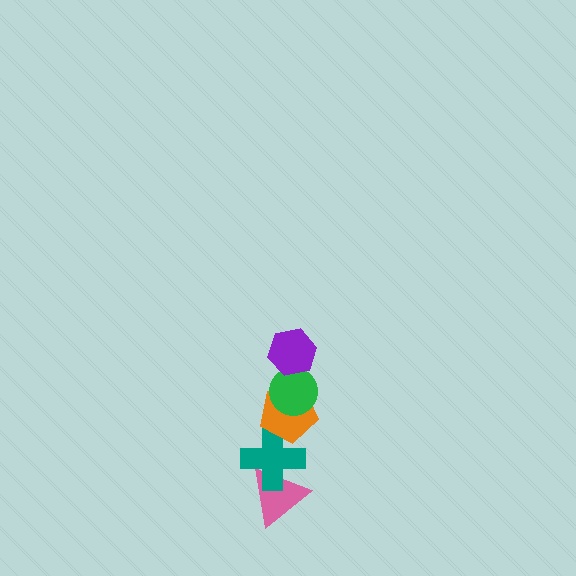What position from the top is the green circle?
The green circle is 2nd from the top.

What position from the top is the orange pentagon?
The orange pentagon is 3rd from the top.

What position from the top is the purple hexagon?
The purple hexagon is 1st from the top.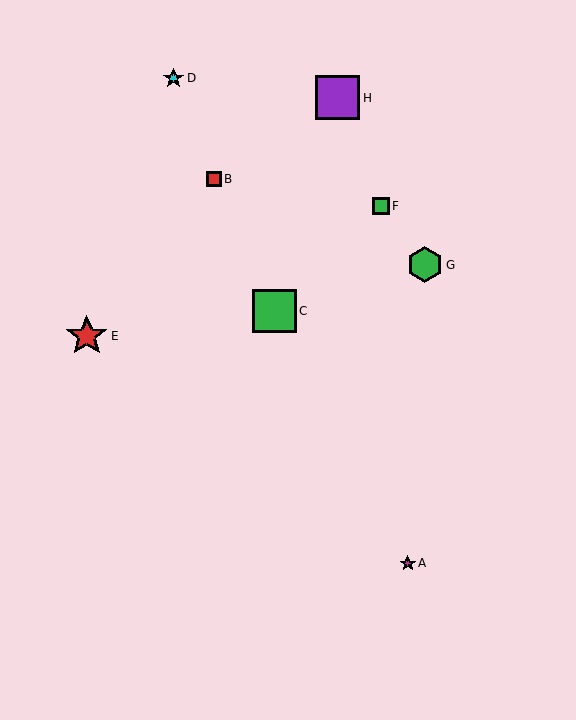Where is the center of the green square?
The center of the green square is at (274, 311).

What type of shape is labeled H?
Shape H is a purple square.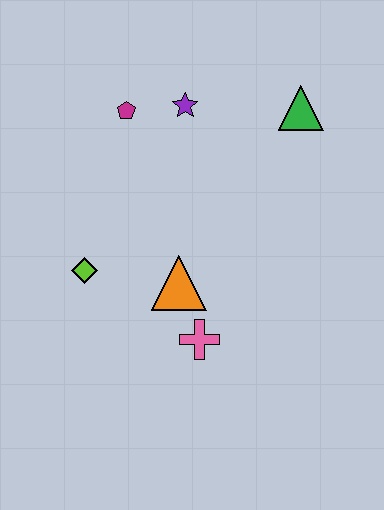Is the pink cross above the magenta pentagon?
No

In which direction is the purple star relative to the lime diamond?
The purple star is above the lime diamond.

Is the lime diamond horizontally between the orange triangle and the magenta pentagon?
No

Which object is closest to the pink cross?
The orange triangle is closest to the pink cross.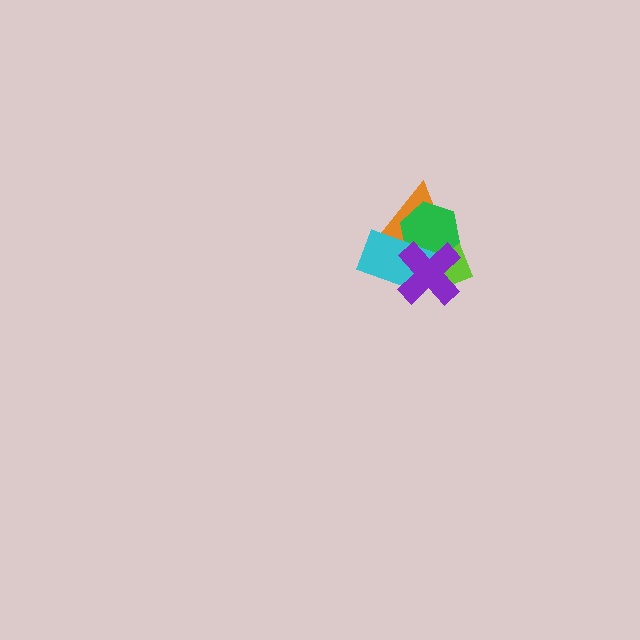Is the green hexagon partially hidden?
Yes, it is partially covered by another shape.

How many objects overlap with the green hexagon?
4 objects overlap with the green hexagon.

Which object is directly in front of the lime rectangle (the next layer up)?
The green hexagon is directly in front of the lime rectangle.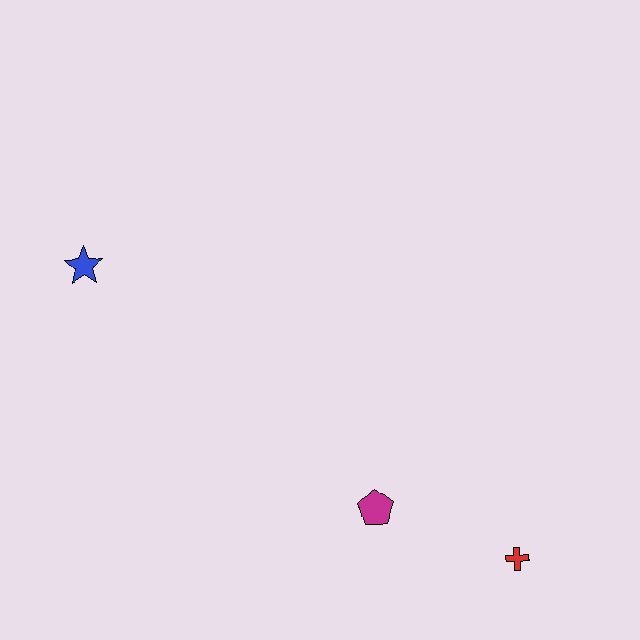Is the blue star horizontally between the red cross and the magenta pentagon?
No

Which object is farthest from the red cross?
The blue star is farthest from the red cross.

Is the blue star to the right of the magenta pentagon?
No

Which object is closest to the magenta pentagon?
The red cross is closest to the magenta pentagon.